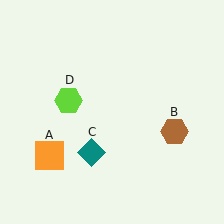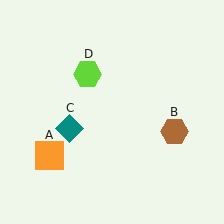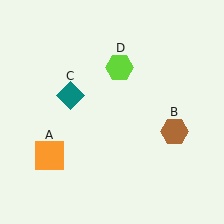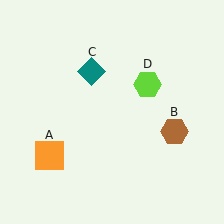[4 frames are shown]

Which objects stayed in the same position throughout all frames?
Orange square (object A) and brown hexagon (object B) remained stationary.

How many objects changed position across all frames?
2 objects changed position: teal diamond (object C), lime hexagon (object D).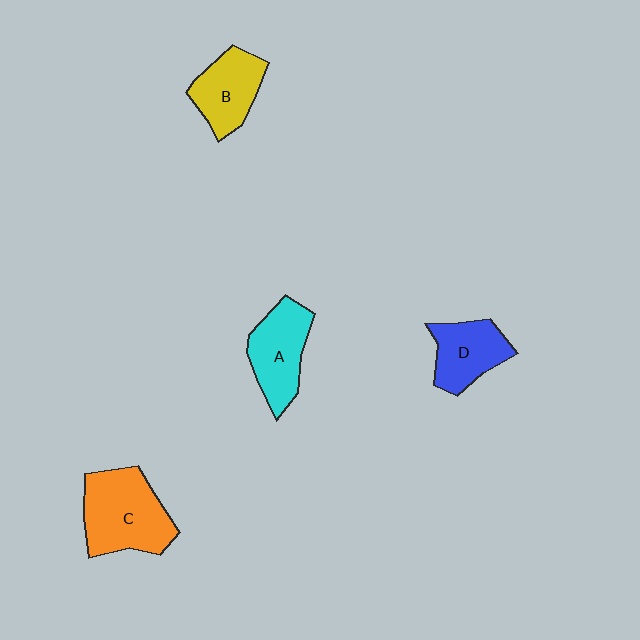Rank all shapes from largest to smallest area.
From largest to smallest: C (orange), A (cyan), B (yellow), D (blue).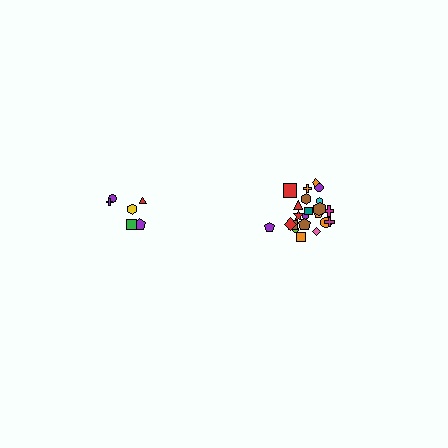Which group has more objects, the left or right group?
The right group.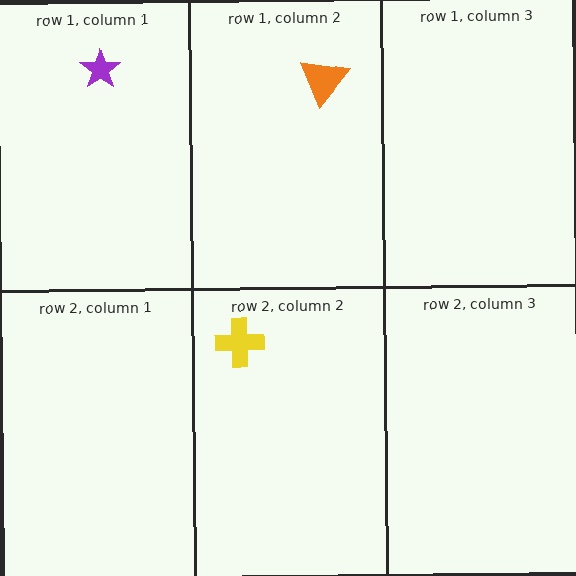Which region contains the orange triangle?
The row 1, column 2 region.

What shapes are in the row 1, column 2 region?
The orange triangle.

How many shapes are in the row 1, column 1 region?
1.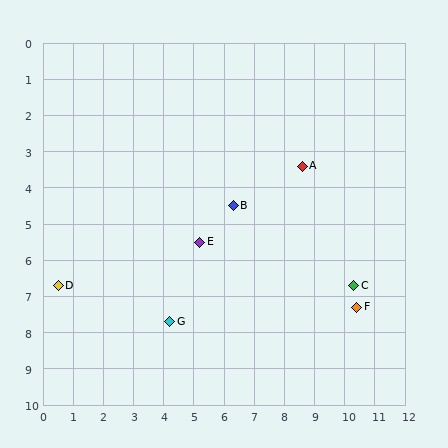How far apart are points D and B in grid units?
Points D and B are about 6.2 grid units apart.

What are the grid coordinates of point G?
Point G is at approximately (4.2, 7.7).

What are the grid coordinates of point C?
Point C is at approximately (10.3, 6.7).